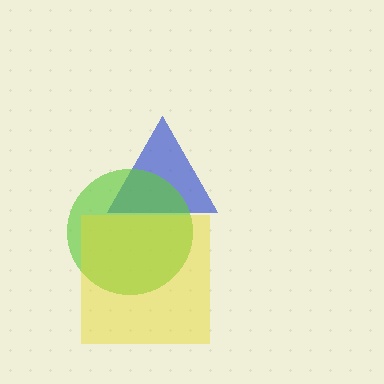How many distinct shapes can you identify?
There are 3 distinct shapes: a blue triangle, a lime circle, a yellow square.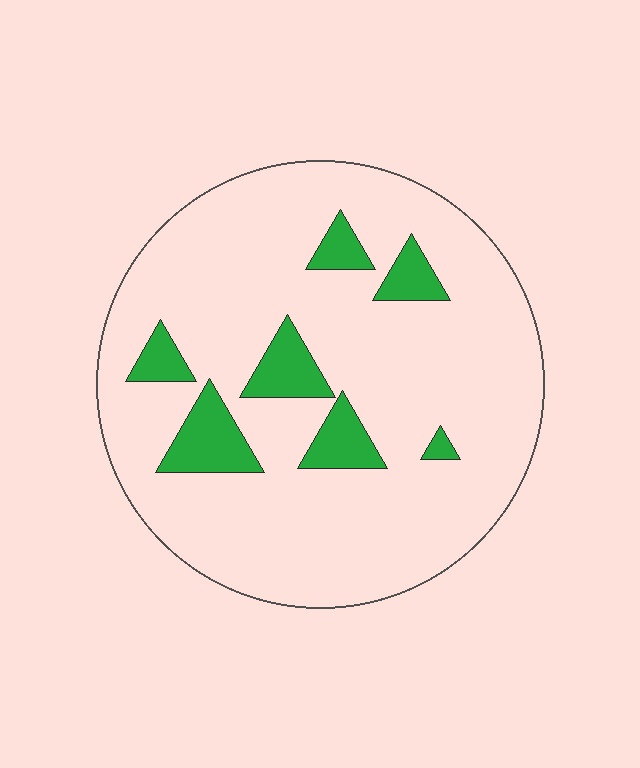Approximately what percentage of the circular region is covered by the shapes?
Approximately 15%.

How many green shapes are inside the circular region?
7.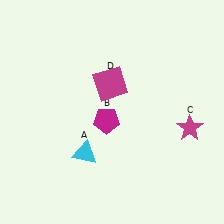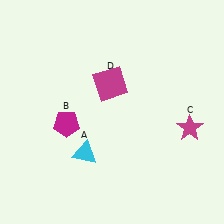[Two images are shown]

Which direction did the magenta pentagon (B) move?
The magenta pentagon (B) moved left.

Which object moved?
The magenta pentagon (B) moved left.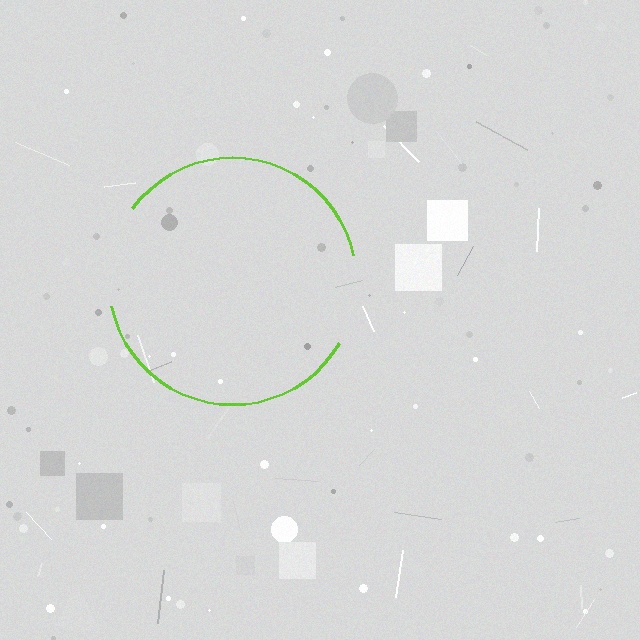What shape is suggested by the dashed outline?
The dashed outline suggests a circle.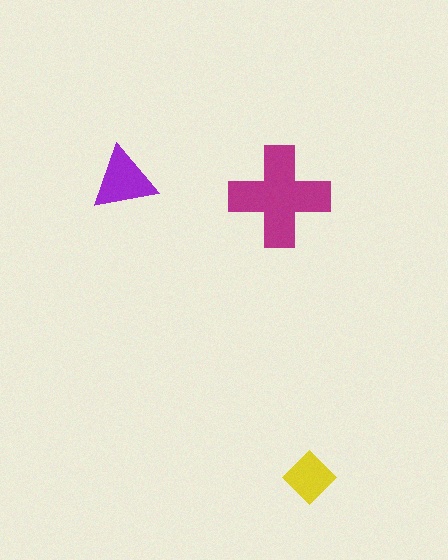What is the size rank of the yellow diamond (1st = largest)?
3rd.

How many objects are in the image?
There are 3 objects in the image.